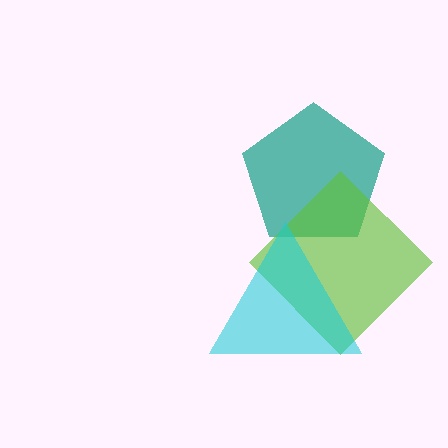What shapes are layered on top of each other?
The layered shapes are: a teal pentagon, a lime diamond, a cyan triangle.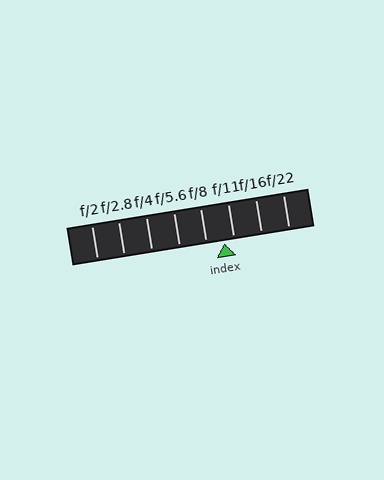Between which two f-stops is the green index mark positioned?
The index mark is between f/8 and f/11.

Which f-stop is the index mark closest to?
The index mark is closest to f/11.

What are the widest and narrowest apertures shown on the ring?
The widest aperture shown is f/2 and the narrowest is f/22.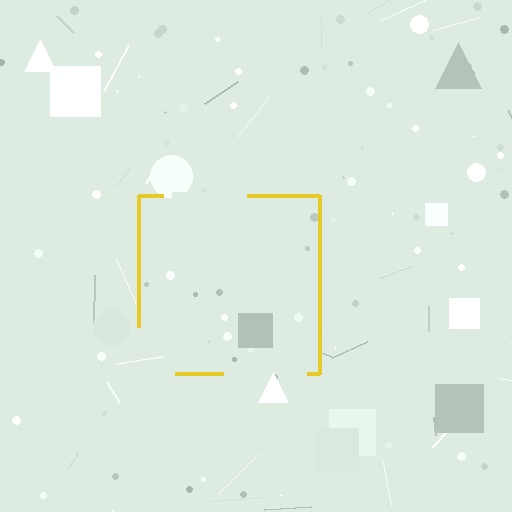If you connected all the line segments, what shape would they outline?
They would outline a square.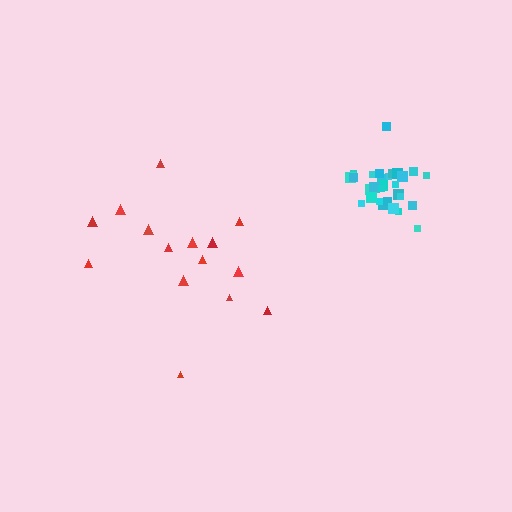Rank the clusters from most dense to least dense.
cyan, red.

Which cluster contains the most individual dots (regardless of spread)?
Cyan (29).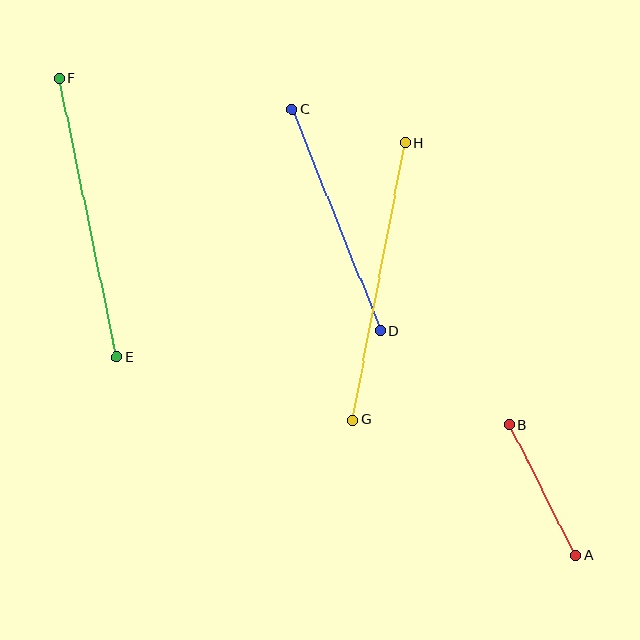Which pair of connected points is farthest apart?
Points E and F are farthest apart.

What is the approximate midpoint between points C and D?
The midpoint is at approximately (336, 220) pixels.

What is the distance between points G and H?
The distance is approximately 282 pixels.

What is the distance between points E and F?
The distance is approximately 285 pixels.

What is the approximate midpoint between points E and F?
The midpoint is at approximately (88, 218) pixels.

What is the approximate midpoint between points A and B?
The midpoint is at approximately (543, 490) pixels.